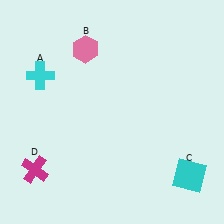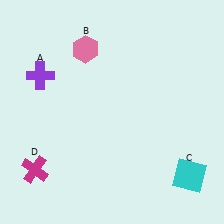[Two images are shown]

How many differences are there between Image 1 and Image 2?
There is 1 difference between the two images.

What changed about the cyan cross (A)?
In Image 1, A is cyan. In Image 2, it changed to purple.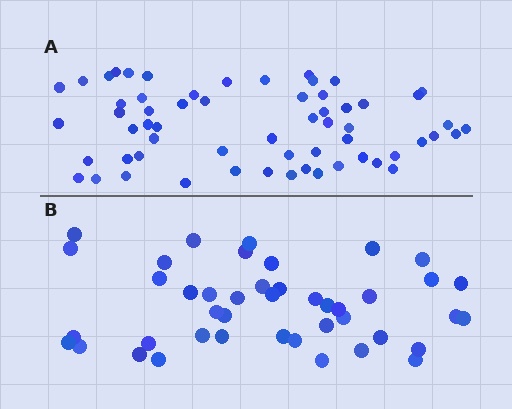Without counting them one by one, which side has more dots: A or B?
Region A (the top region) has more dots.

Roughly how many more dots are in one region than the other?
Region A has approximately 15 more dots than region B.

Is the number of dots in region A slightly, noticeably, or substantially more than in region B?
Region A has noticeably more, but not dramatically so. The ratio is roughly 1.4 to 1.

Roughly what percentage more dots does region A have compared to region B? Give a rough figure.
About 40% more.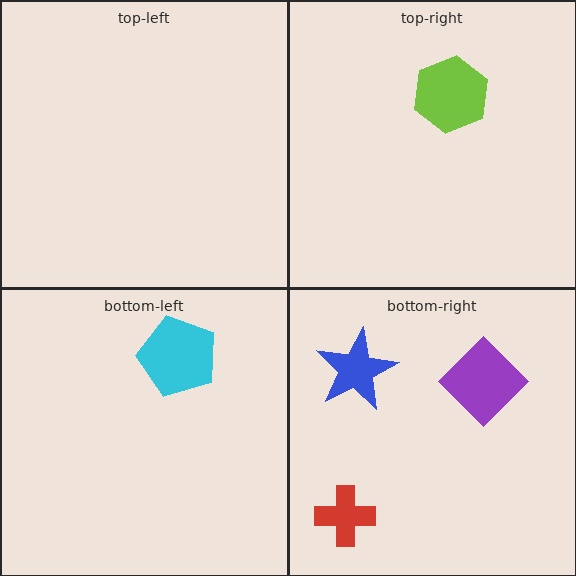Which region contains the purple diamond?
The bottom-right region.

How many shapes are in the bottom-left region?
1.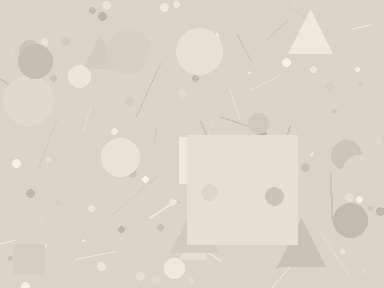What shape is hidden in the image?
A square is hidden in the image.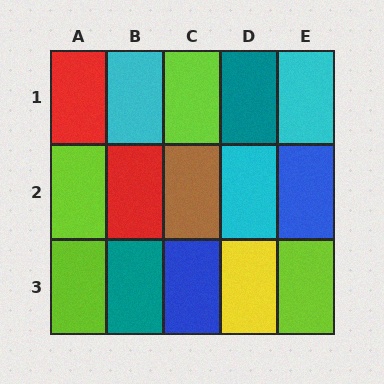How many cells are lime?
4 cells are lime.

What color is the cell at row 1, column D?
Teal.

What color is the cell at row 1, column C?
Lime.